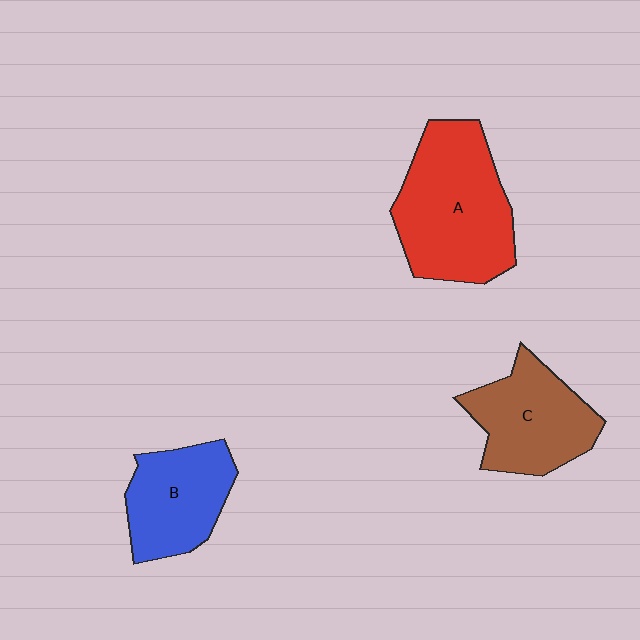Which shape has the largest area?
Shape A (red).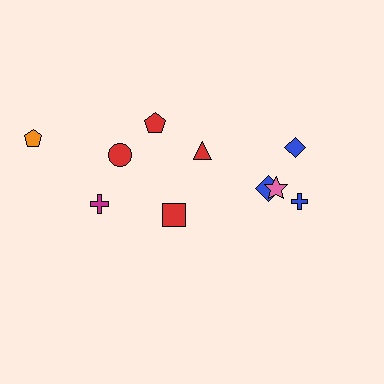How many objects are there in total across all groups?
There are 10 objects.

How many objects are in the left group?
There are 6 objects.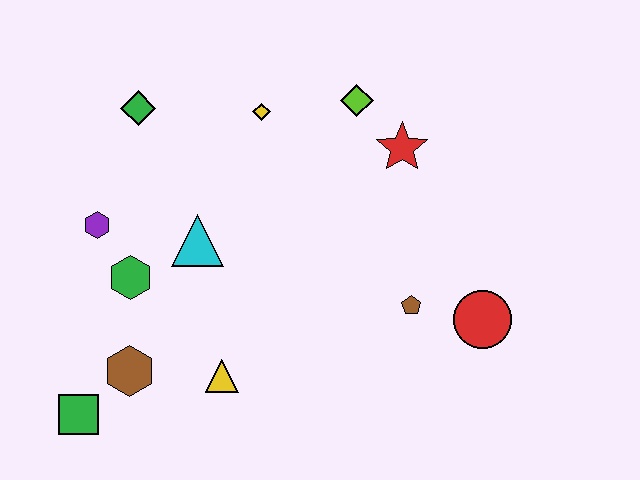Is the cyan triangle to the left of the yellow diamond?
Yes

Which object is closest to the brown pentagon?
The red circle is closest to the brown pentagon.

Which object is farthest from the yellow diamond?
The green square is farthest from the yellow diamond.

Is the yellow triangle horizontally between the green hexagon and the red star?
Yes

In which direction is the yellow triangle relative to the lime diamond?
The yellow triangle is below the lime diamond.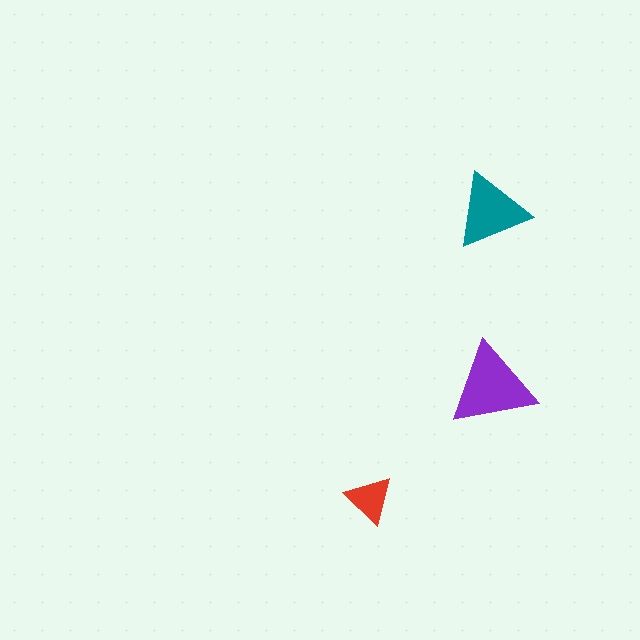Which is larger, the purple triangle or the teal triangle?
The purple one.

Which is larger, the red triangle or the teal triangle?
The teal one.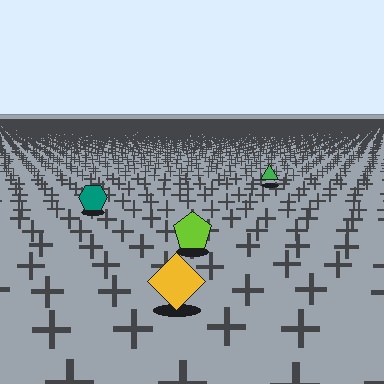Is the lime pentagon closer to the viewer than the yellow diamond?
No. The yellow diamond is closer — you can tell from the texture gradient: the ground texture is coarser near it.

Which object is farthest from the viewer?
The green triangle is farthest from the viewer. It appears smaller and the ground texture around it is denser.